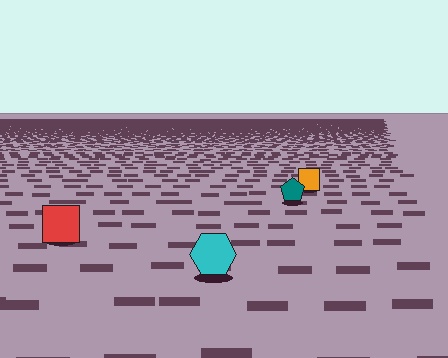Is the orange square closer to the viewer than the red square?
No. The red square is closer — you can tell from the texture gradient: the ground texture is coarser near it.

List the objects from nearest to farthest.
From nearest to farthest: the cyan hexagon, the red square, the teal pentagon, the orange square.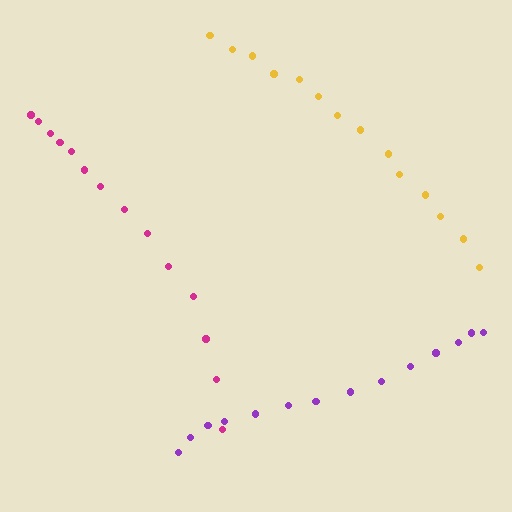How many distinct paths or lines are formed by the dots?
There are 3 distinct paths.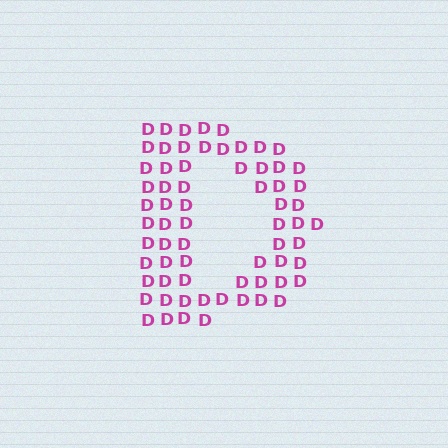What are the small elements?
The small elements are letter D's.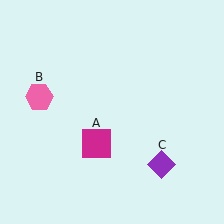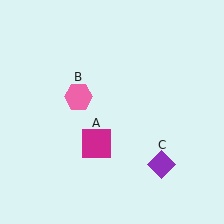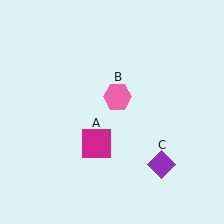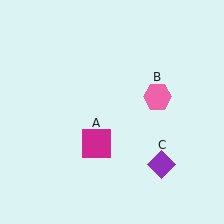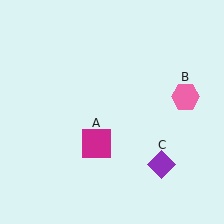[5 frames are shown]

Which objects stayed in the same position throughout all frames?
Magenta square (object A) and purple diamond (object C) remained stationary.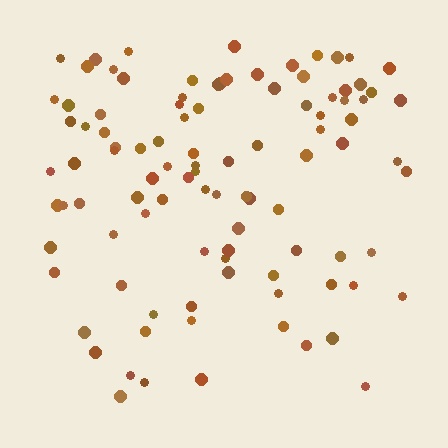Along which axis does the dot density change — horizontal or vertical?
Vertical.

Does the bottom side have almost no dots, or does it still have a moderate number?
Still a moderate number, just noticeably fewer than the top.